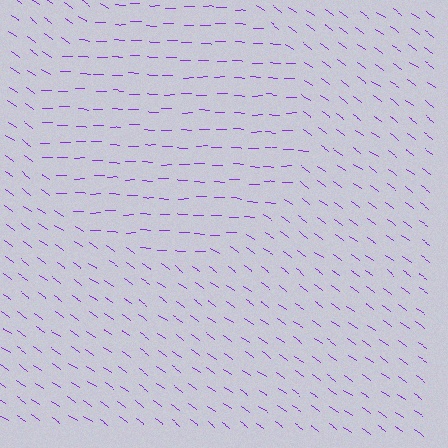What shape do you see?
I see a circle.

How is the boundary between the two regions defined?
The boundary is defined purely by a change in line orientation (approximately 36 degrees difference). All lines are the same color and thickness.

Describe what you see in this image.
The image is filled with small purple line segments. A circle region in the image has lines oriented differently from the surrounding lines, creating a visible texture boundary.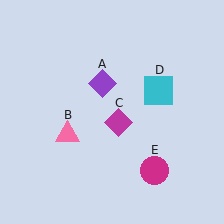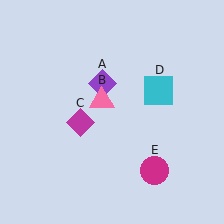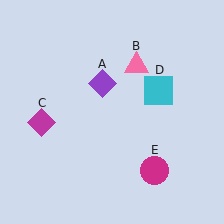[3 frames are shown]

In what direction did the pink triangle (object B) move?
The pink triangle (object B) moved up and to the right.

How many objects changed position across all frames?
2 objects changed position: pink triangle (object B), magenta diamond (object C).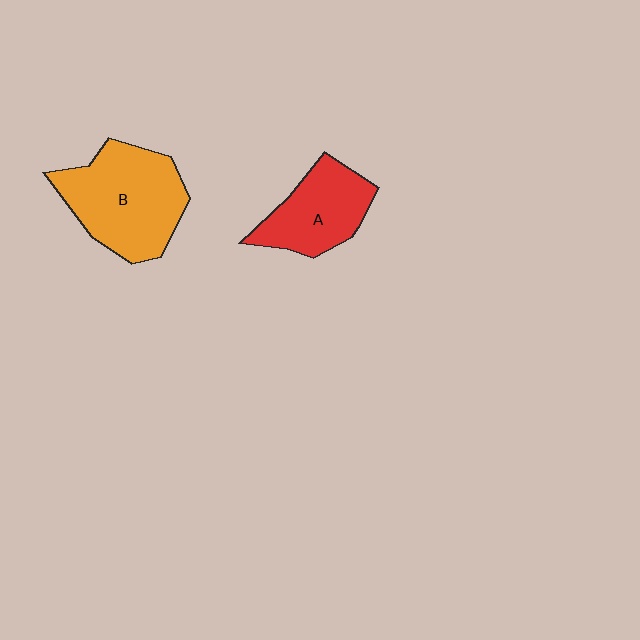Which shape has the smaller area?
Shape A (red).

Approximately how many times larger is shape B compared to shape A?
Approximately 1.5 times.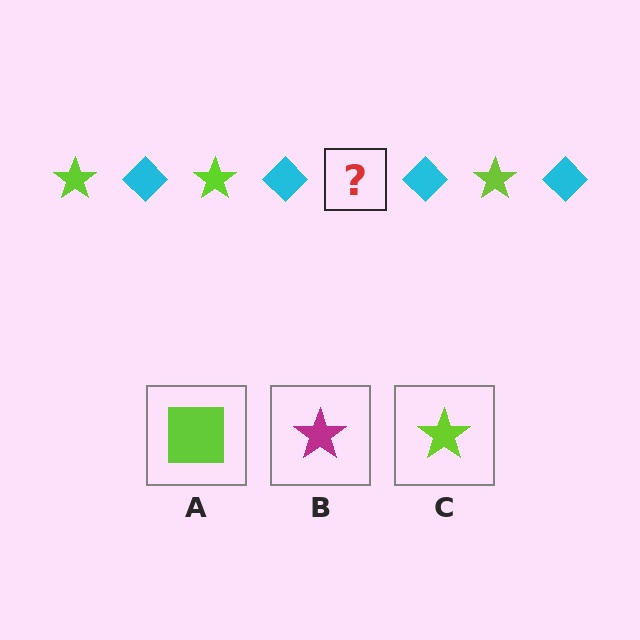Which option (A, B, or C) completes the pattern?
C.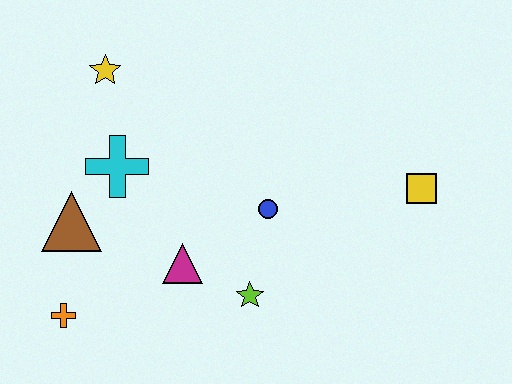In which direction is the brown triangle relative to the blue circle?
The brown triangle is to the left of the blue circle.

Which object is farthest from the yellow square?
The orange cross is farthest from the yellow square.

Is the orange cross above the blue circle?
No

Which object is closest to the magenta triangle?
The lime star is closest to the magenta triangle.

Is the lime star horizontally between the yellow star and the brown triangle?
No